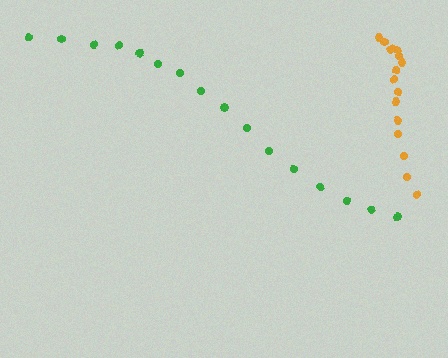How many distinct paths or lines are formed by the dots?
There are 2 distinct paths.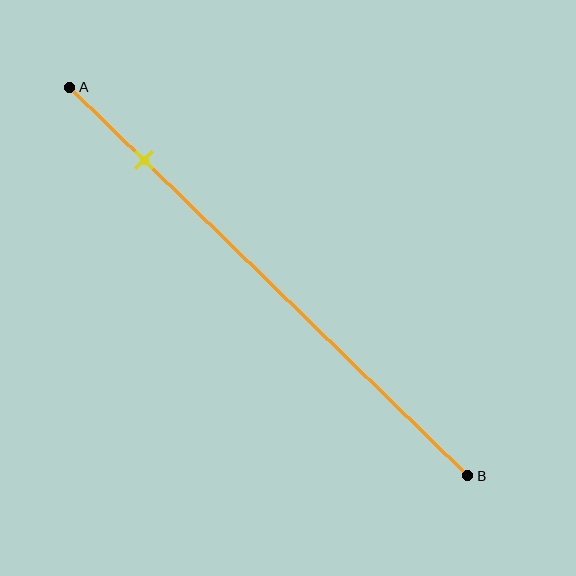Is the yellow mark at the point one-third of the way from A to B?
No, the mark is at about 20% from A, not at the 33% one-third point.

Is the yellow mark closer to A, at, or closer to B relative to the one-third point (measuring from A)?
The yellow mark is closer to point A than the one-third point of segment AB.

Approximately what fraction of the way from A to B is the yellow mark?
The yellow mark is approximately 20% of the way from A to B.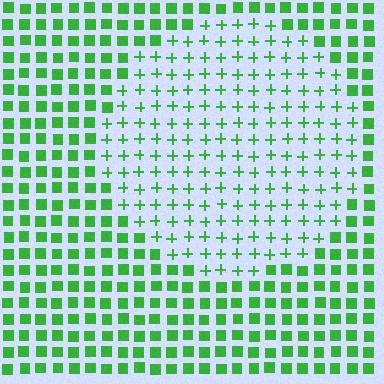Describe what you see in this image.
The image is filled with small green elements arranged in a uniform grid. A circle-shaped region contains plus signs, while the surrounding area contains squares. The boundary is defined purely by the change in element shape.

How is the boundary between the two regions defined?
The boundary is defined by a change in element shape: plus signs inside vs. squares outside. All elements share the same color and spacing.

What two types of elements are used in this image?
The image uses plus signs inside the circle region and squares outside it.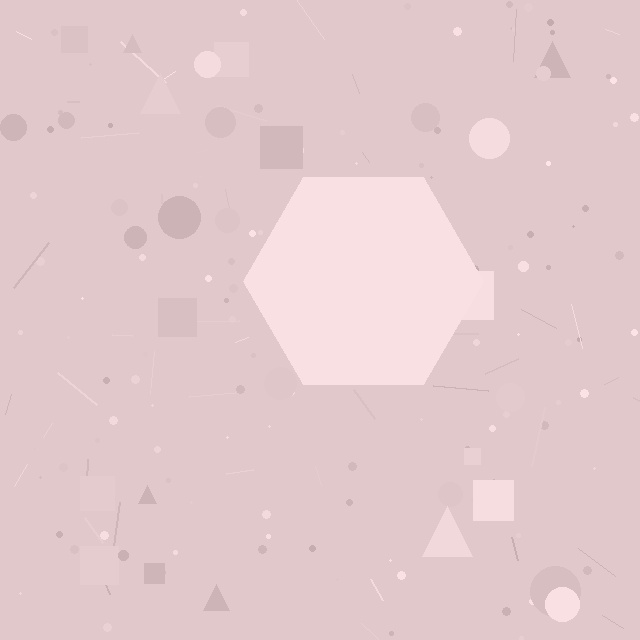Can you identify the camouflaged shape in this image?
The camouflaged shape is a hexagon.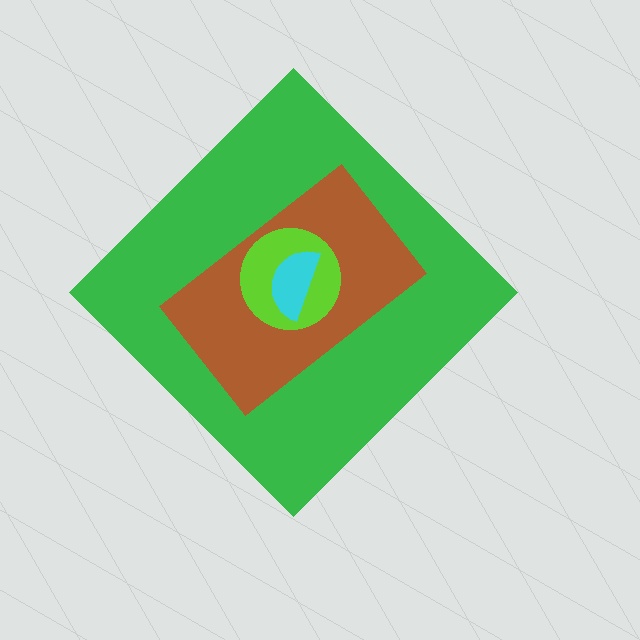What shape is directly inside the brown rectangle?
The lime circle.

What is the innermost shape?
The cyan semicircle.